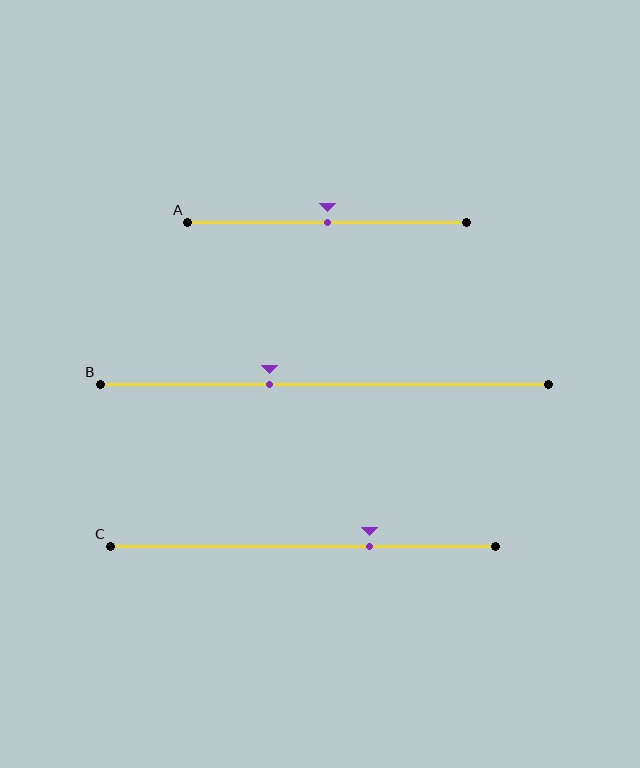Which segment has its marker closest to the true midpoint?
Segment A has its marker closest to the true midpoint.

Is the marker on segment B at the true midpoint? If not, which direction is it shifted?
No, the marker on segment B is shifted to the left by about 12% of the segment length.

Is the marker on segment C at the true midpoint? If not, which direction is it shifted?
No, the marker on segment C is shifted to the right by about 17% of the segment length.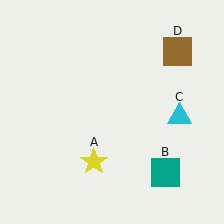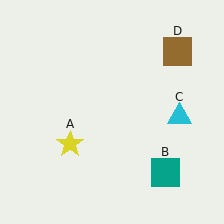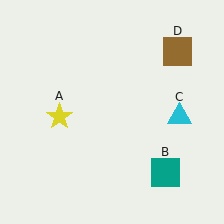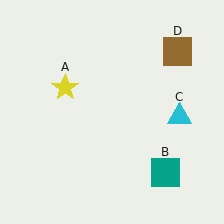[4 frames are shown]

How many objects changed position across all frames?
1 object changed position: yellow star (object A).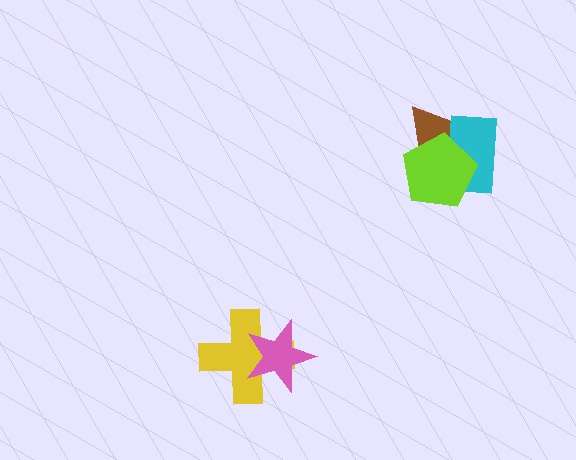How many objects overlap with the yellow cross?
1 object overlaps with the yellow cross.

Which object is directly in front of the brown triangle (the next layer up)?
The cyan rectangle is directly in front of the brown triangle.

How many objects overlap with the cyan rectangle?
2 objects overlap with the cyan rectangle.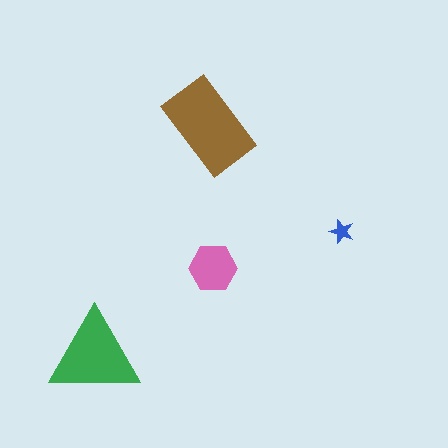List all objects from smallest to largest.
The blue star, the pink hexagon, the green triangle, the brown rectangle.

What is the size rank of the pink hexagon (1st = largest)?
3rd.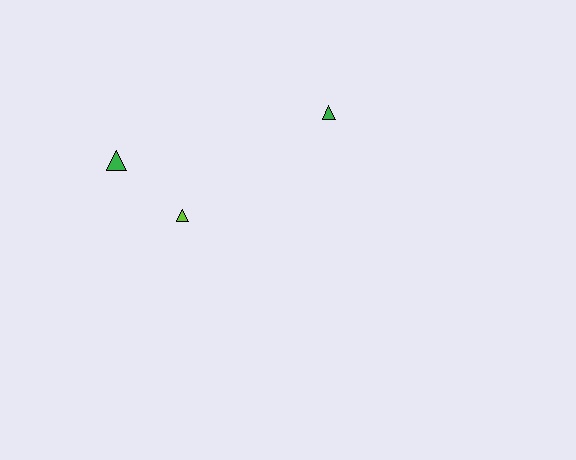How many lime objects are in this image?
There is 1 lime object.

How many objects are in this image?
There are 3 objects.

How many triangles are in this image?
There are 3 triangles.